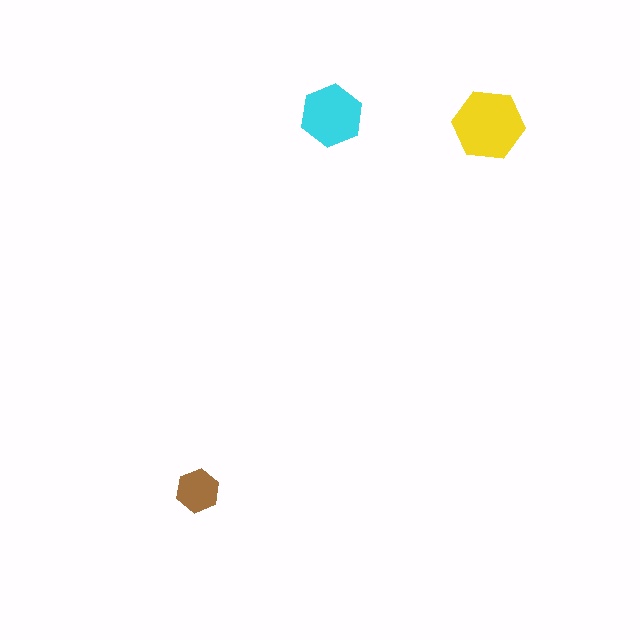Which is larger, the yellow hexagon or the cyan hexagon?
The yellow one.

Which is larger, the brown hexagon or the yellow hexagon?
The yellow one.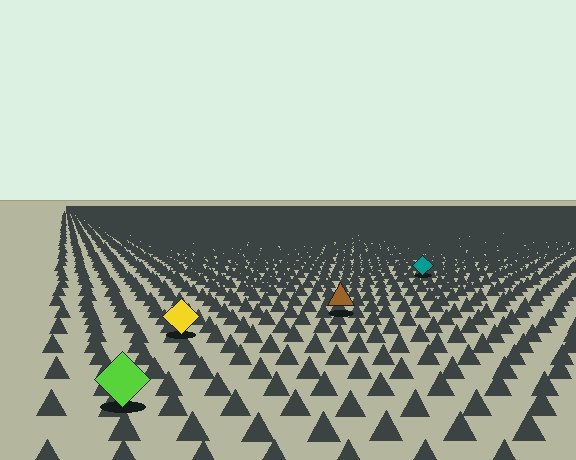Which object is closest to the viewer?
The lime diamond is closest. The texture marks near it are larger and more spread out.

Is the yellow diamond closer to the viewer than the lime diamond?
No. The lime diamond is closer — you can tell from the texture gradient: the ground texture is coarser near it.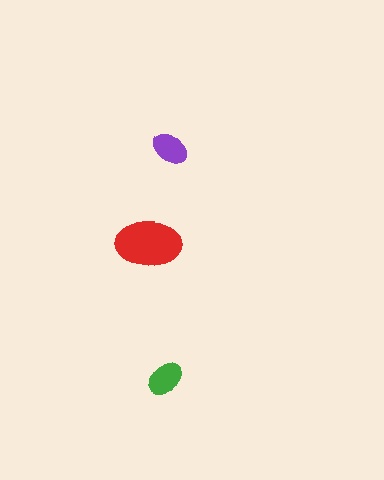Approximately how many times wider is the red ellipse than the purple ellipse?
About 2 times wider.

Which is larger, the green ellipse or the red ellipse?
The red one.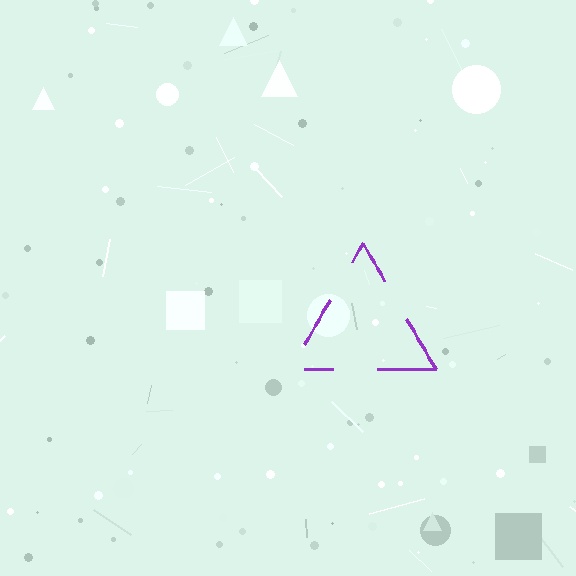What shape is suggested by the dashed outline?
The dashed outline suggests a triangle.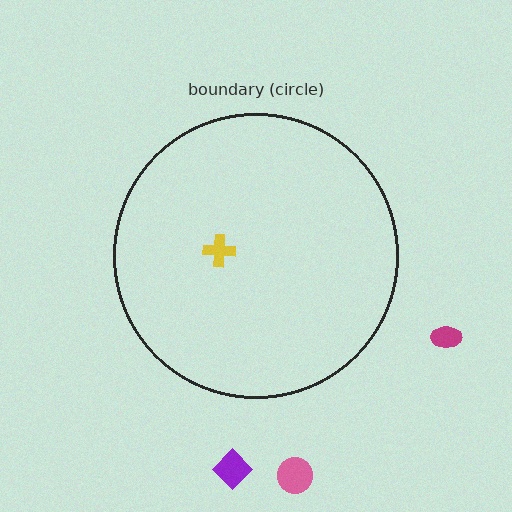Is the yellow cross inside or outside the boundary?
Inside.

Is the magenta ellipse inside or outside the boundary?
Outside.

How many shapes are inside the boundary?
1 inside, 3 outside.